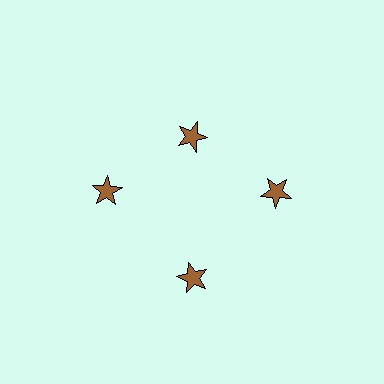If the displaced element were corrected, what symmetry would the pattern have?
It would have 4-fold rotational symmetry — the pattern would map onto itself every 90 degrees.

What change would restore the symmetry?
The symmetry would be restored by moving it outward, back onto the ring so that all 4 stars sit at equal angles and equal distance from the center.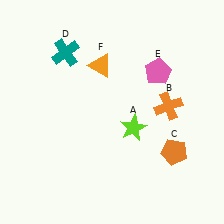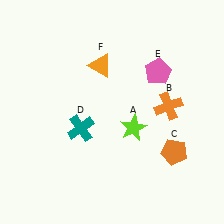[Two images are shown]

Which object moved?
The teal cross (D) moved down.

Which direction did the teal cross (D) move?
The teal cross (D) moved down.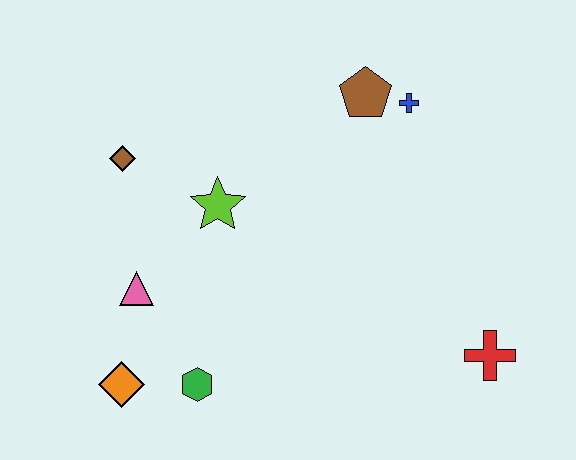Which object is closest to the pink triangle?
The orange diamond is closest to the pink triangle.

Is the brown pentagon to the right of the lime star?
Yes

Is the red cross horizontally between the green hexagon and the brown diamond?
No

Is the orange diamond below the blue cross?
Yes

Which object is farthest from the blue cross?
The orange diamond is farthest from the blue cross.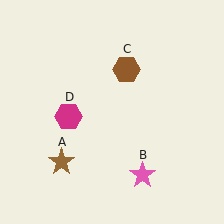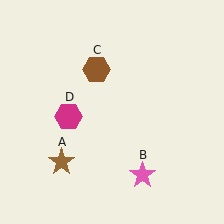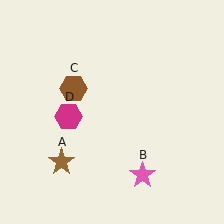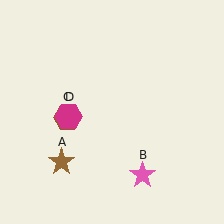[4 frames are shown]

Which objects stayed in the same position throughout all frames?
Brown star (object A) and pink star (object B) and magenta hexagon (object D) remained stationary.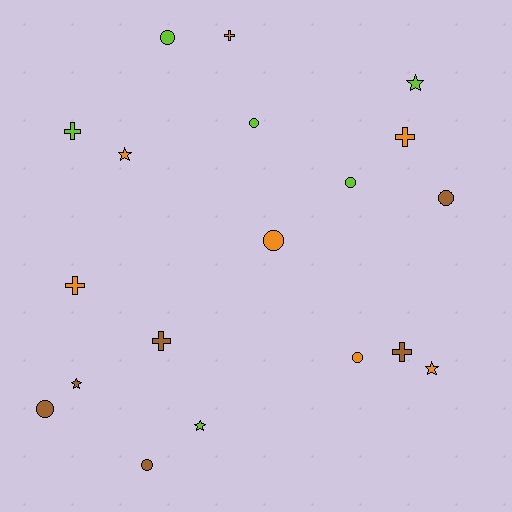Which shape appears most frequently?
Circle, with 8 objects.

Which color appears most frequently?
Orange, with 7 objects.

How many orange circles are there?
There are 2 orange circles.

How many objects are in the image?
There are 19 objects.